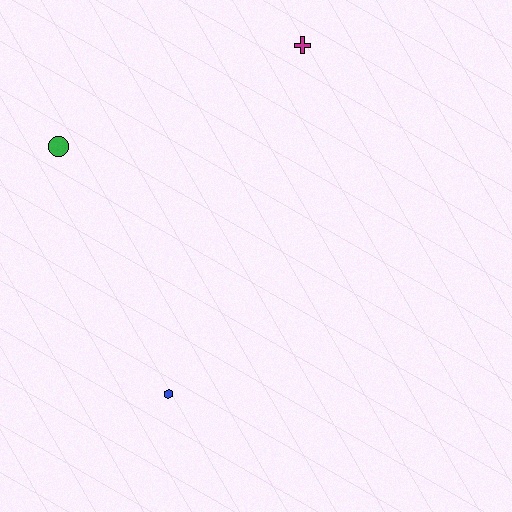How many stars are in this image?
There are no stars.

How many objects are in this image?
There are 3 objects.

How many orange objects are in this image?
There are no orange objects.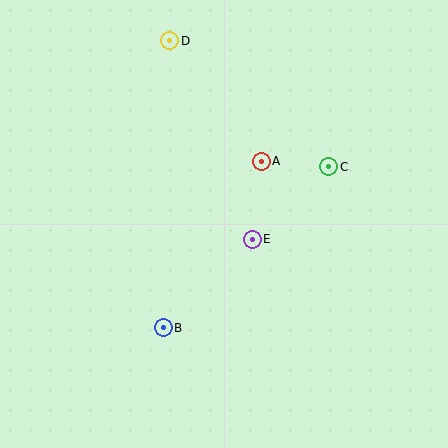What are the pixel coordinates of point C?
Point C is at (329, 167).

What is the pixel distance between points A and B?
The distance between A and B is 193 pixels.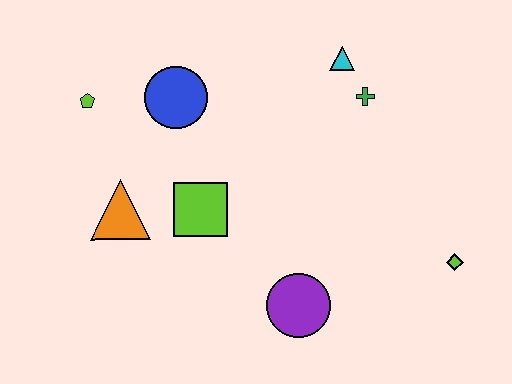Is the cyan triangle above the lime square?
Yes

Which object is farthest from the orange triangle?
The lime diamond is farthest from the orange triangle.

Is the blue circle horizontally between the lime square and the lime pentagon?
Yes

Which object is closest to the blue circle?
The lime pentagon is closest to the blue circle.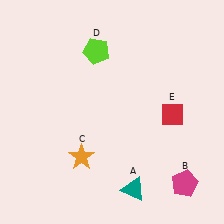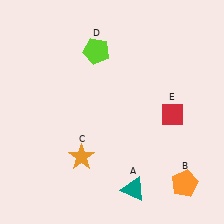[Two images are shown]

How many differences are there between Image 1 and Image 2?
There is 1 difference between the two images.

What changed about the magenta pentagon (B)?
In Image 1, B is magenta. In Image 2, it changed to orange.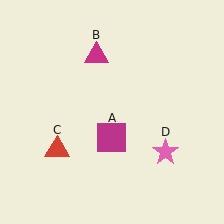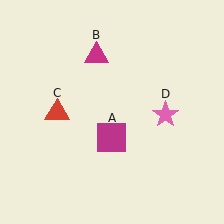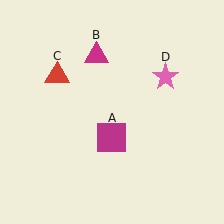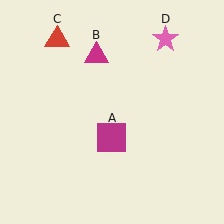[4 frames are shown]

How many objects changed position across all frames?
2 objects changed position: red triangle (object C), pink star (object D).